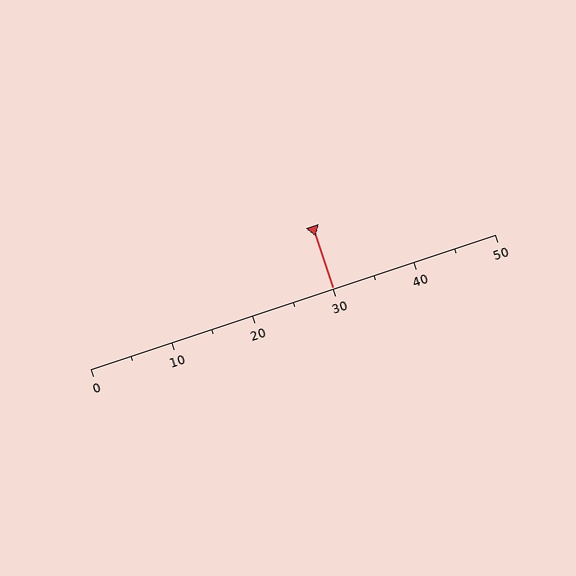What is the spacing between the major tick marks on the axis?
The major ticks are spaced 10 apart.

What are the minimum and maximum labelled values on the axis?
The axis runs from 0 to 50.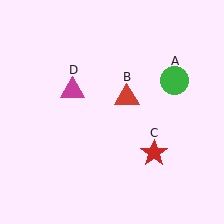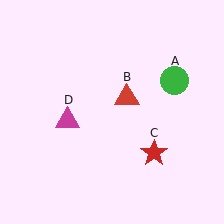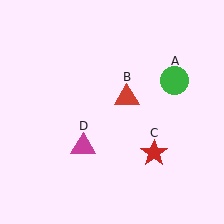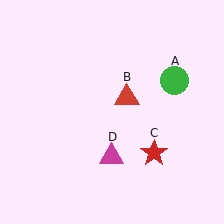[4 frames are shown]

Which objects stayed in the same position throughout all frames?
Green circle (object A) and red triangle (object B) and red star (object C) remained stationary.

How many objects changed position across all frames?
1 object changed position: magenta triangle (object D).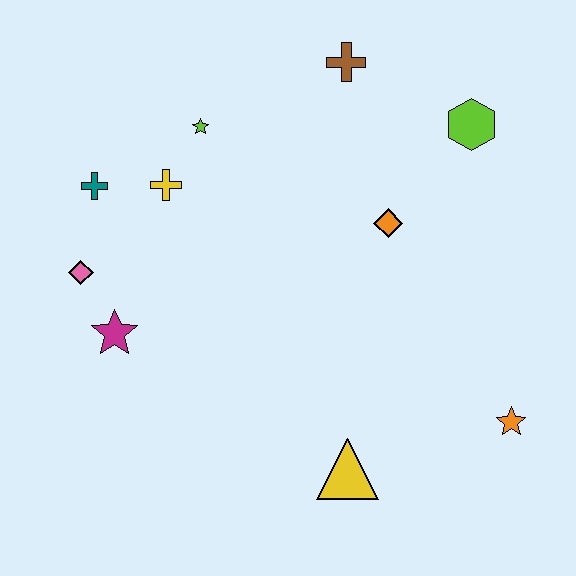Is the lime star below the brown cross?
Yes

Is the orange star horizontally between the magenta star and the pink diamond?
No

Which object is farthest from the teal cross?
The orange star is farthest from the teal cross.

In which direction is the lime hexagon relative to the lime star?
The lime hexagon is to the right of the lime star.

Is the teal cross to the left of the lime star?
Yes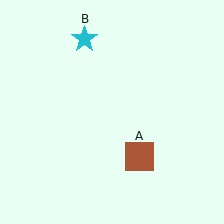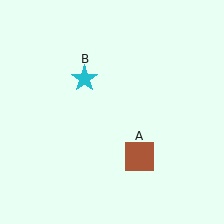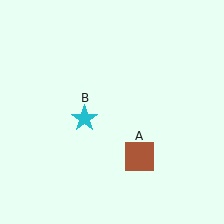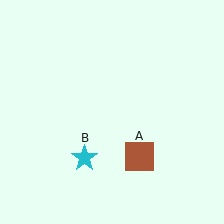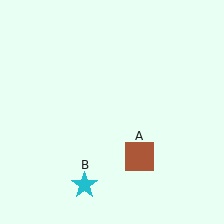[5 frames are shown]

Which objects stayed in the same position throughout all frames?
Brown square (object A) remained stationary.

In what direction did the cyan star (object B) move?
The cyan star (object B) moved down.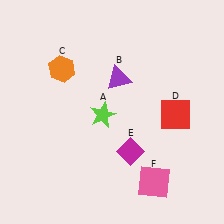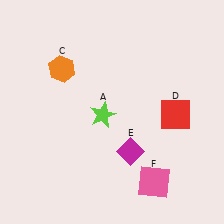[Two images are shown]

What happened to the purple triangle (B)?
The purple triangle (B) was removed in Image 2. It was in the top-right area of Image 1.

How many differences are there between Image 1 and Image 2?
There is 1 difference between the two images.